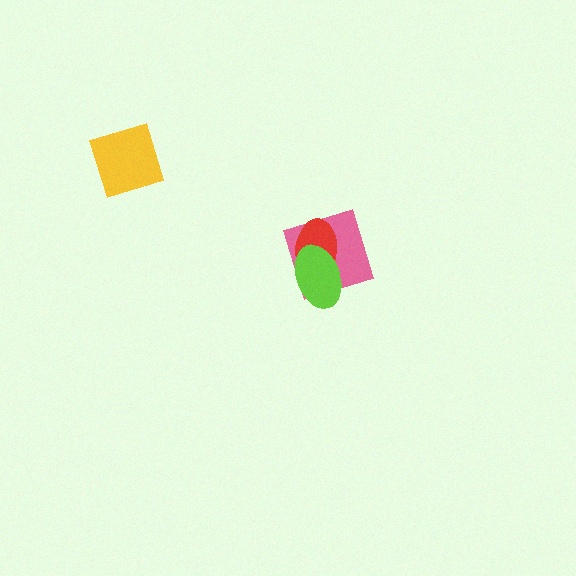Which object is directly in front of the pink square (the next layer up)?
The red ellipse is directly in front of the pink square.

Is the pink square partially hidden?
Yes, it is partially covered by another shape.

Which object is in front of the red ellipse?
The lime ellipse is in front of the red ellipse.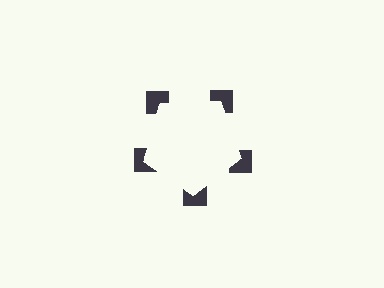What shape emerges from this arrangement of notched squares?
An illusory pentagon — its edges are inferred from the aligned wedge cuts in the notched squares, not physically drawn.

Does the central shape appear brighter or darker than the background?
It typically appears slightly brighter than the background, even though no actual brightness change is drawn.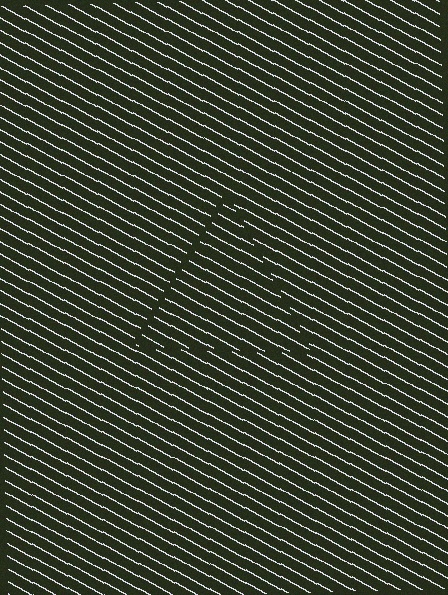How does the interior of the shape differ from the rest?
The interior of the shape contains the same grating, shifted by half a period — the contour is defined by the phase discontinuity where line-ends from the inner and outer gratings abut.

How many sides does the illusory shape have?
3 sides — the line-ends trace a triangle.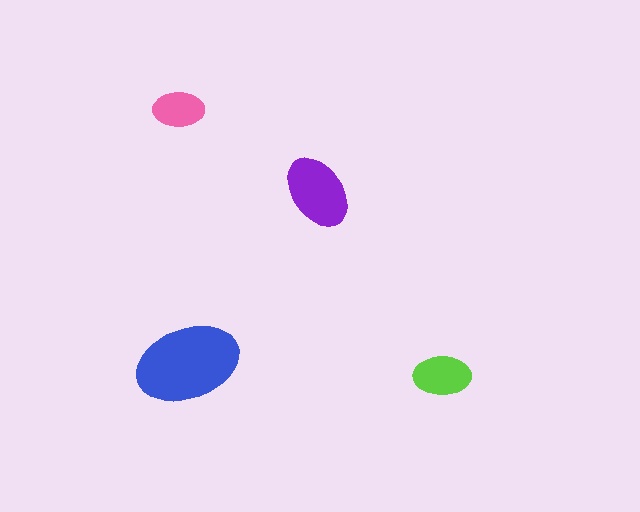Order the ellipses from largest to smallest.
the blue one, the purple one, the lime one, the pink one.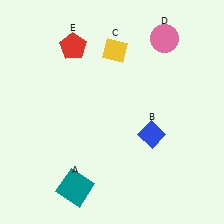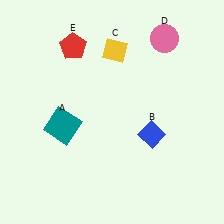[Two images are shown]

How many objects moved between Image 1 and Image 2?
1 object moved between the two images.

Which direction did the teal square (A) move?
The teal square (A) moved up.